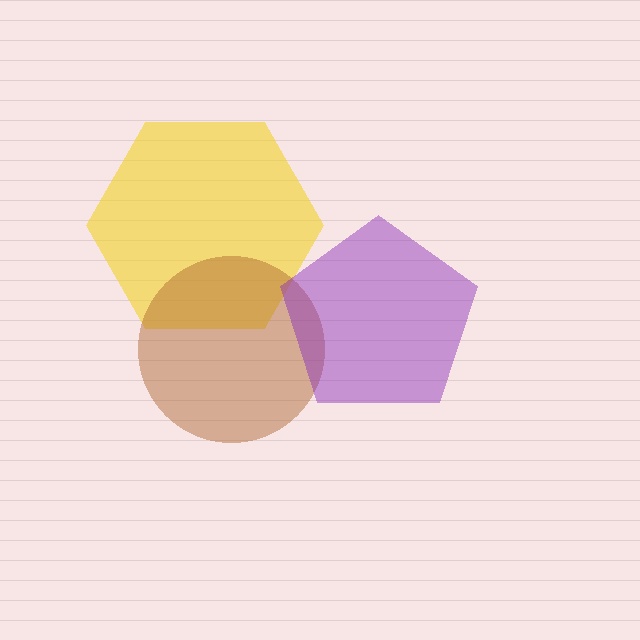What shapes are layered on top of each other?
The layered shapes are: a yellow hexagon, a brown circle, a purple pentagon.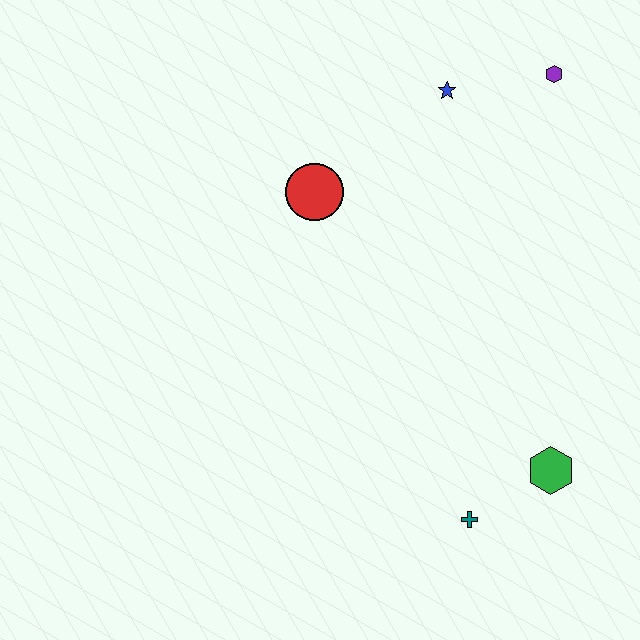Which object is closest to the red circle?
The blue star is closest to the red circle.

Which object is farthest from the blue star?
The teal cross is farthest from the blue star.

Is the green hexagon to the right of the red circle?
Yes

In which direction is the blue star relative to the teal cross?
The blue star is above the teal cross.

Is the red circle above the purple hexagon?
No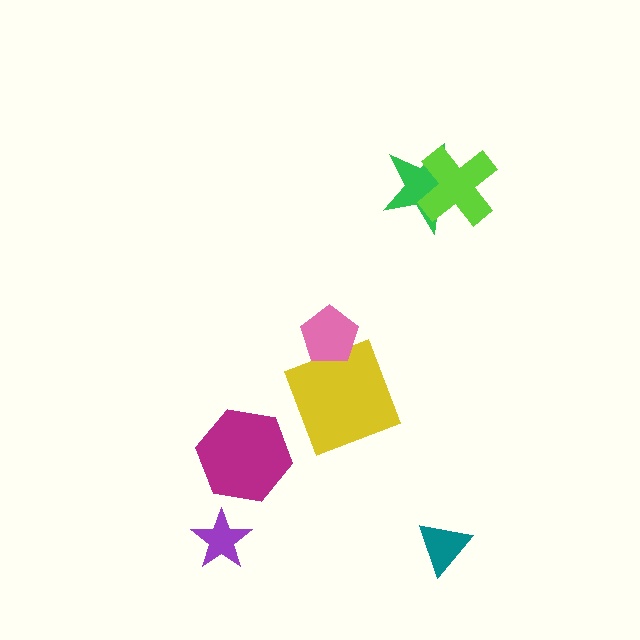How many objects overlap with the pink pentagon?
1 object overlaps with the pink pentagon.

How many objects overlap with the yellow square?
1 object overlaps with the yellow square.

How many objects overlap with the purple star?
0 objects overlap with the purple star.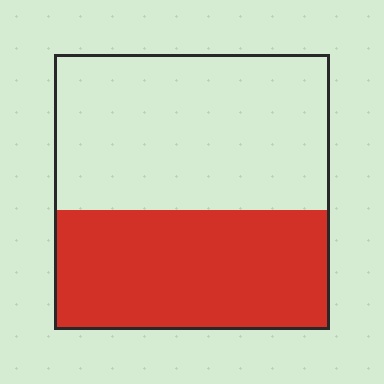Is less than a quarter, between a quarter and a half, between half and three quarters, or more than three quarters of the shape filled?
Between a quarter and a half.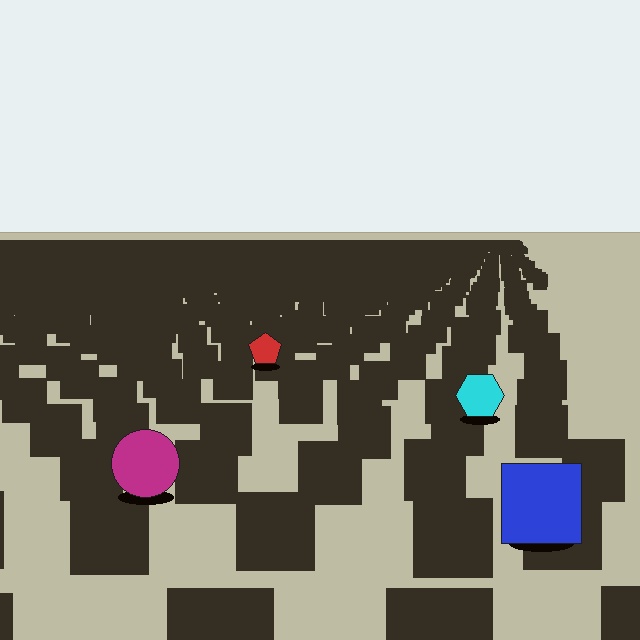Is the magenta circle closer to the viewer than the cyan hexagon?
Yes. The magenta circle is closer — you can tell from the texture gradient: the ground texture is coarser near it.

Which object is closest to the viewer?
The blue square is closest. The texture marks near it are larger and more spread out.